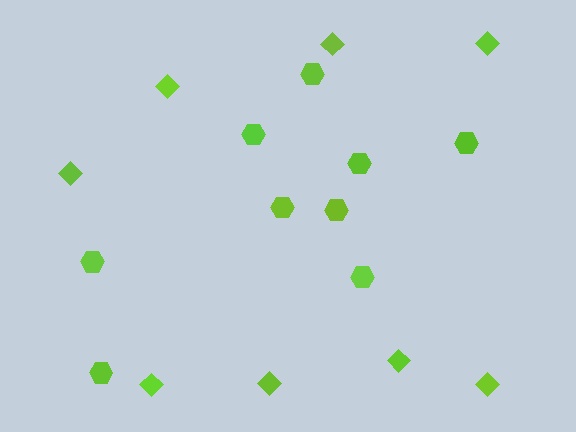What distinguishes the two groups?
There are 2 groups: one group of hexagons (9) and one group of diamonds (8).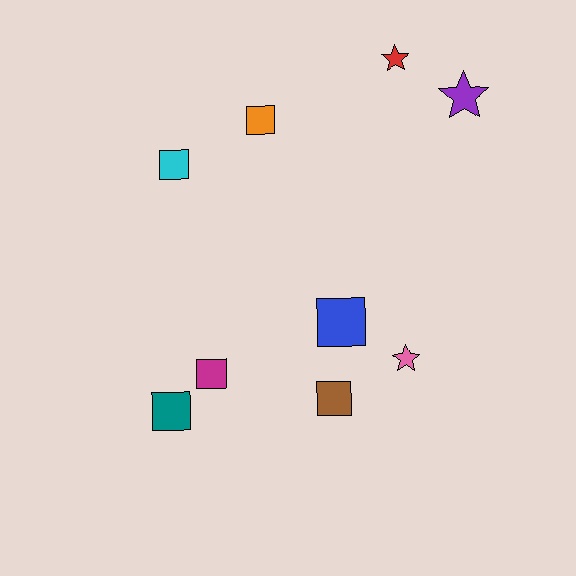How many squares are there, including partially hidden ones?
There are 6 squares.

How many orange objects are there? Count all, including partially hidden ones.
There is 1 orange object.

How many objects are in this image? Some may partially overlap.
There are 9 objects.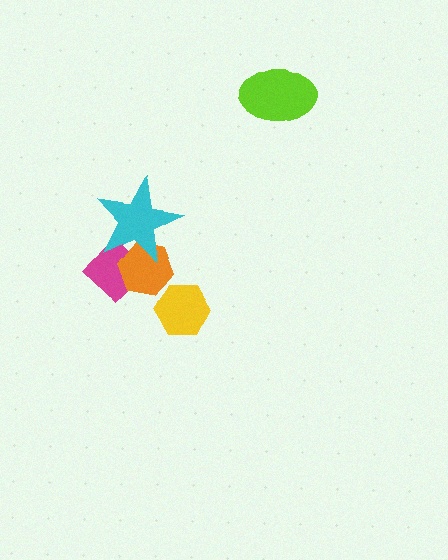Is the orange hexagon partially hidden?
Yes, it is partially covered by another shape.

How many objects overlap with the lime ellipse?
0 objects overlap with the lime ellipse.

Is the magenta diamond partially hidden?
Yes, it is partially covered by another shape.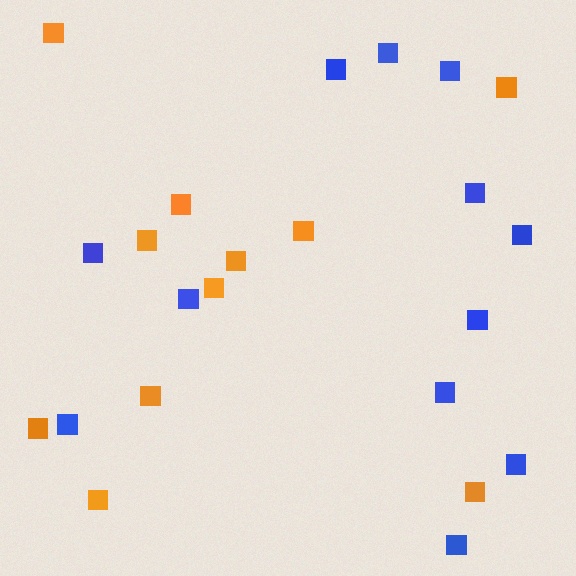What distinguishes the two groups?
There are 2 groups: one group of orange squares (11) and one group of blue squares (12).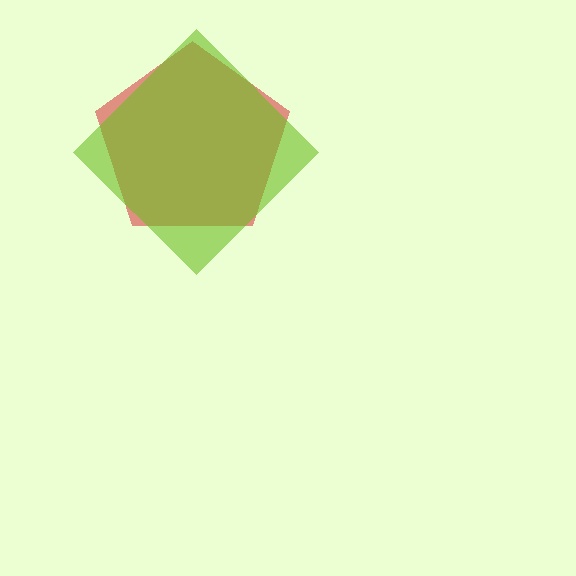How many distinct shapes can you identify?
There are 2 distinct shapes: a red pentagon, a lime diamond.